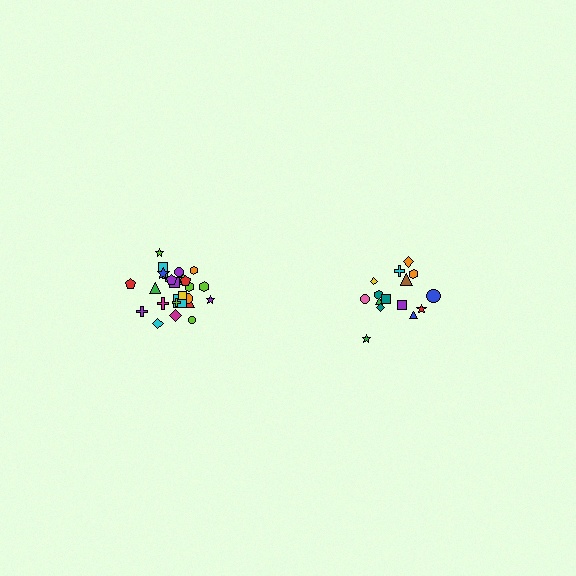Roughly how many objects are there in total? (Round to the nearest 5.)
Roughly 40 objects in total.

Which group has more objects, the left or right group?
The left group.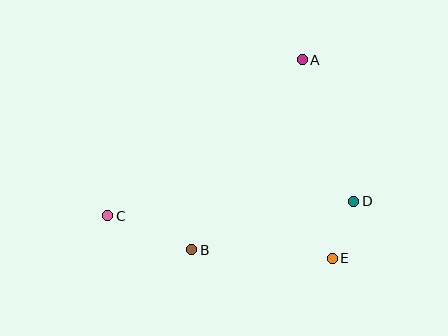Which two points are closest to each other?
Points D and E are closest to each other.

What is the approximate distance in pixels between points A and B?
The distance between A and B is approximately 220 pixels.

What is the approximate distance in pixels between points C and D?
The distance between C and D is approximately 247 pixels.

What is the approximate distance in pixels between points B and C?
The distance between B and C is approximately 91 pixels.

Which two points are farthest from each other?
Points A and C are farthest from each other.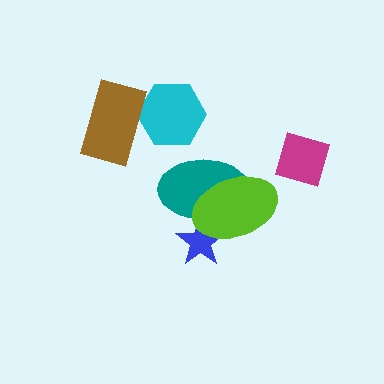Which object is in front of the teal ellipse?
The lime ellipse is in front of the teal ellipse.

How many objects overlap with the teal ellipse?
2 objects overlap with the teal ellipse.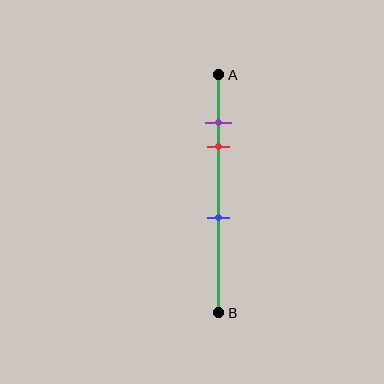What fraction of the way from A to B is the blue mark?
The blue mark is approximately 60% (0.6) of the way from A to B.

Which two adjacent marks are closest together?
The purple and red marks are the closest adjacent pair.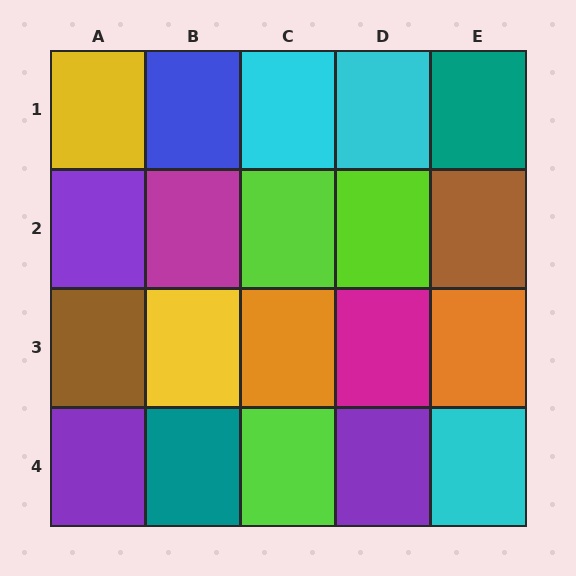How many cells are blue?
1 cell is blue.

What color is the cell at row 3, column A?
Brown.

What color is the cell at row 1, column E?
Teal.